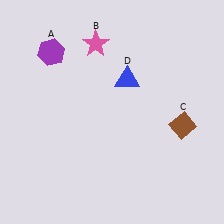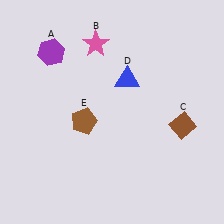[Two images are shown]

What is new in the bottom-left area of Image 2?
A brown pentagon (E) was added in the bottom-left area of Image 2.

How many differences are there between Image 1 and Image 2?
There is 1 difference between the two images.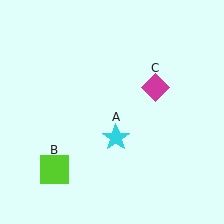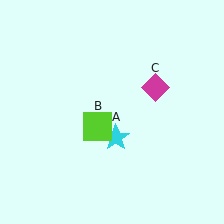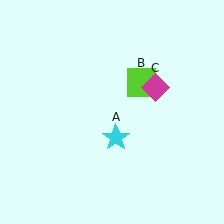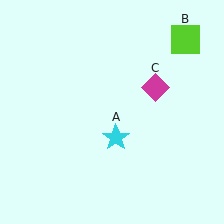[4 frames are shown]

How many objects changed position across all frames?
1 object changed position: lime square (object B).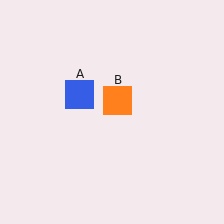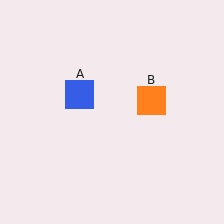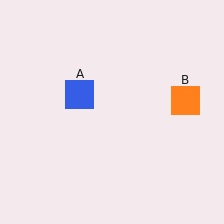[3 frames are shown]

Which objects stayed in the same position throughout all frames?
Blue square (object A) remained stationary.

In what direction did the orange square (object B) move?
The orange square (object B) moved right.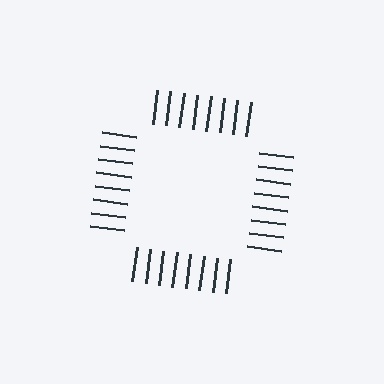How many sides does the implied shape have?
4 sides — the line-ends trace a square.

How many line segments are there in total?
32 — 8 along each of the 4 edges.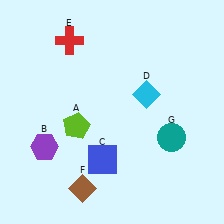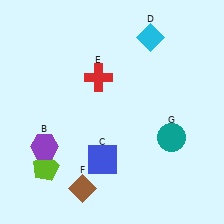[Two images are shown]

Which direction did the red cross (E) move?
The red cross (E) moved down.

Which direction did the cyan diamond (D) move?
The cyan diamond (D) moved up.